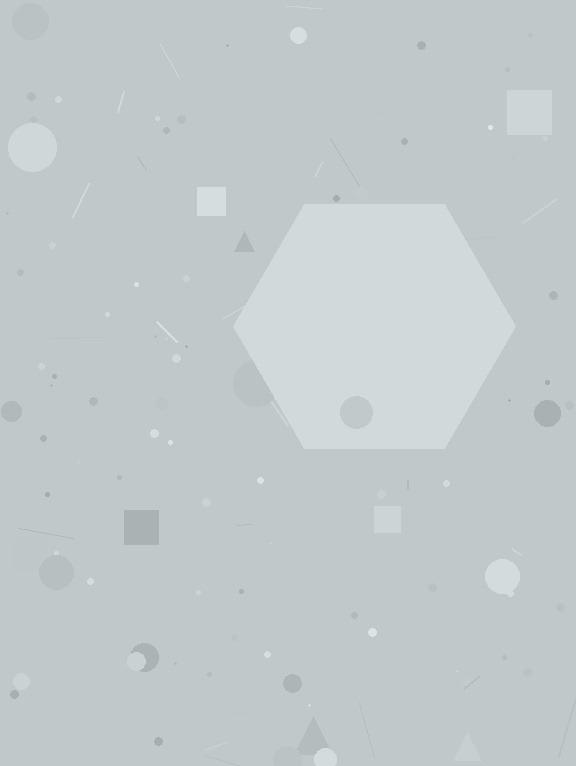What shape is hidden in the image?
A hexagon is hidden in the image.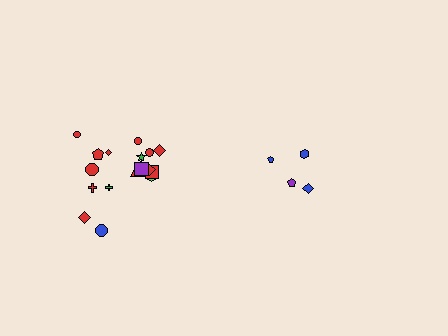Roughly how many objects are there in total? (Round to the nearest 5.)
Roughly 25 objects in total.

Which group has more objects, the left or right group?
The left group.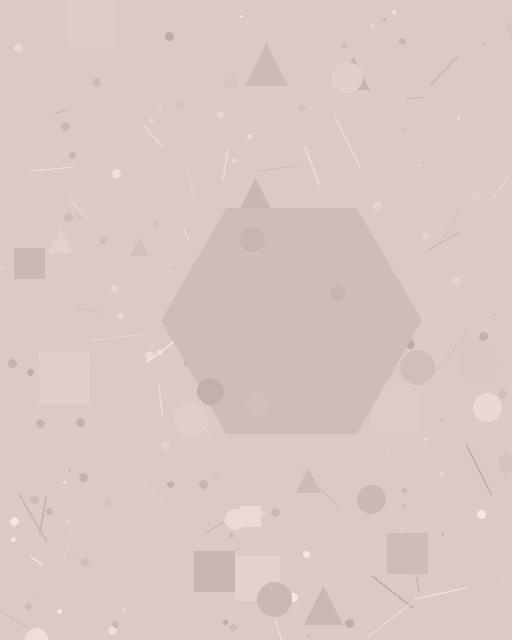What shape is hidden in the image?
A hexagon is hidden in the image.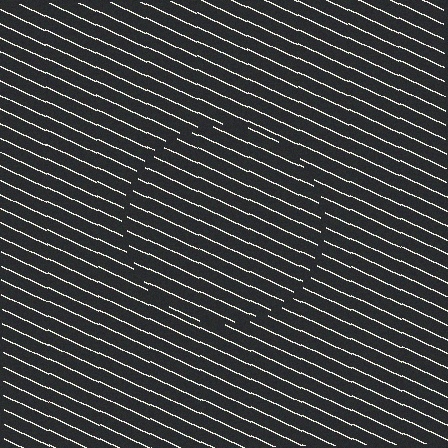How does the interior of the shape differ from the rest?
The interior of the shape contains the same grating, shifted by half a period — the contour is defined by the phase discontinuity where line-ends from the inner and outer gratings abut.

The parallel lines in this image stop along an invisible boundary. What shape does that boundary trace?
An illusory circle. The interior of the shape contains the same grating, shifted by half a period — the contour is defined by the phase discontinuity where line-ends from the inner and outer gratings abut.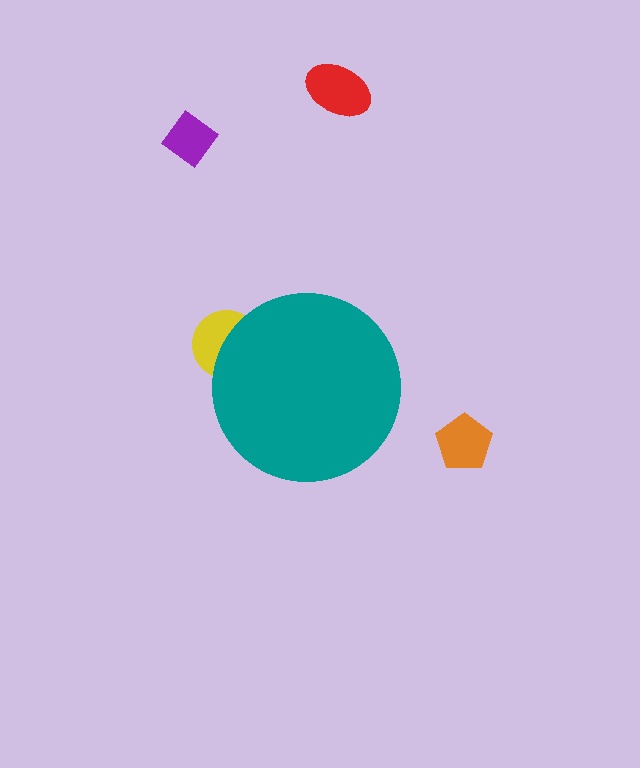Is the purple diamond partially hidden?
No, the purple diamond is fully visible.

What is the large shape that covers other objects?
A teal circle.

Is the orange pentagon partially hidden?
No, the orange pentagon is fully visible.